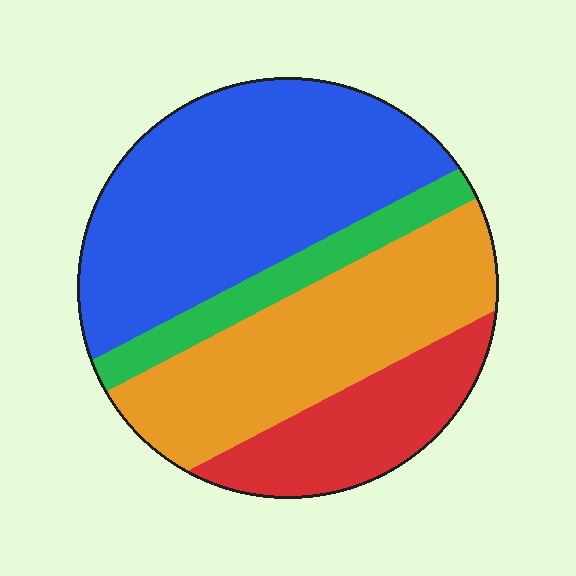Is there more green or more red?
Red.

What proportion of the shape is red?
Red covers roughly 15% of the shape.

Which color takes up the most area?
Blue, at roughly 40%.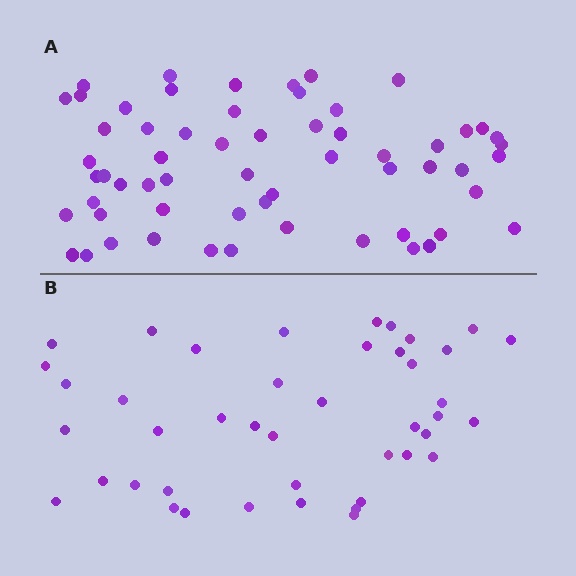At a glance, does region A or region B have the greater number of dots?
Region A (the top region) has more dots.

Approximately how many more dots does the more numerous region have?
Region A has approximately 15 more dots than region B.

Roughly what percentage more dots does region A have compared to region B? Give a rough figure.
About 40% more.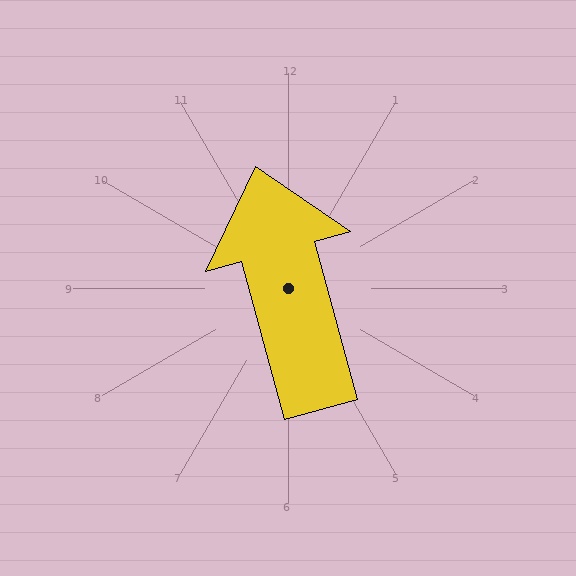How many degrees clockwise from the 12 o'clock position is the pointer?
Approximately 345 degrees.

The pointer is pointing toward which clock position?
Roughly 11 o'clock.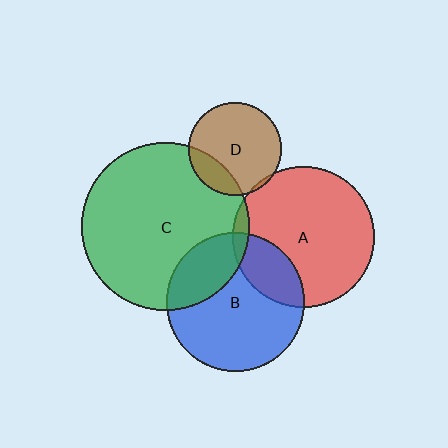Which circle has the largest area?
Circle C (green).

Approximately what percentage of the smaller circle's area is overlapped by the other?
Approximately 20%.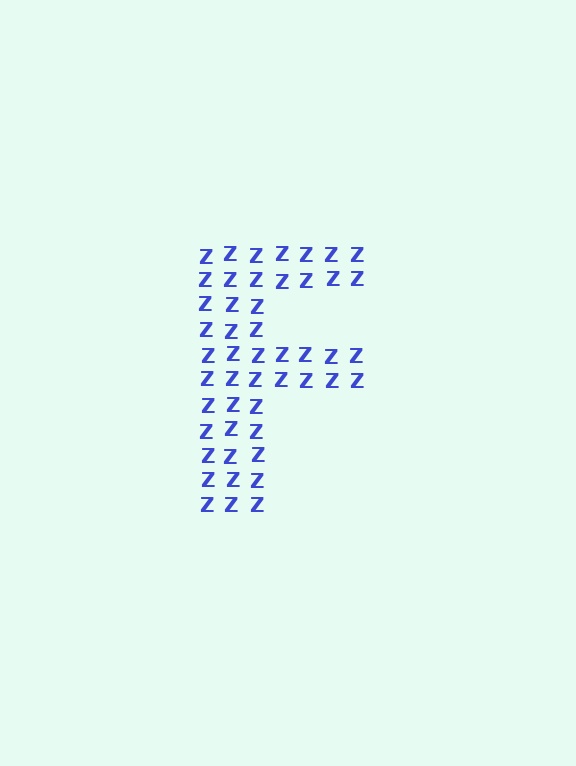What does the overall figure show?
The overall figure shows the letter F.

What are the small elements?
The small elements are letter Z's.